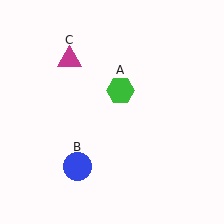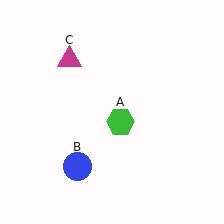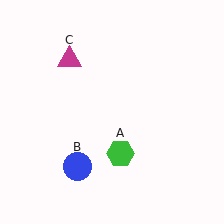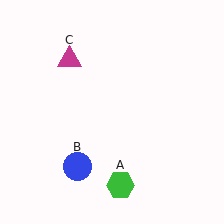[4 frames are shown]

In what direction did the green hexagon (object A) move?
The green hexagon (object A) moved down.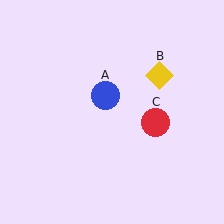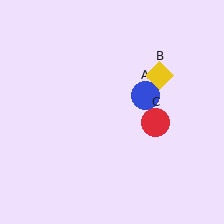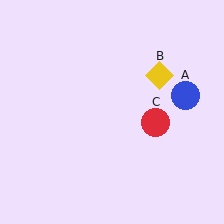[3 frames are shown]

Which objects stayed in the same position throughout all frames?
Yellow diamond (object B) and red circle (object C) remained stationary.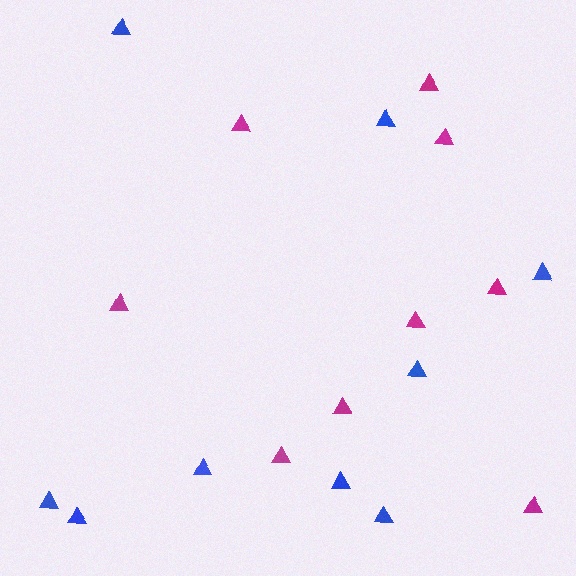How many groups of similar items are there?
There are 2 groups: one group of blue triangles (9) and one group of magenta triangles (9).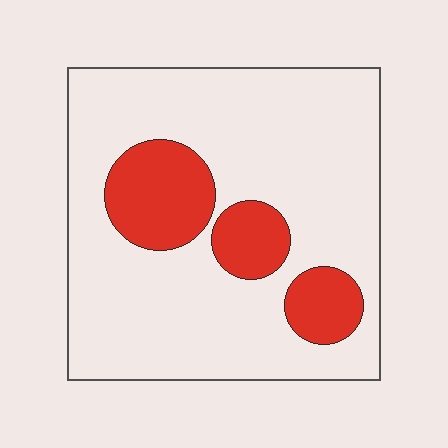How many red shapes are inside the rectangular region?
3.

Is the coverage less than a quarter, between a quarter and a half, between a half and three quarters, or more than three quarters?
Less than a quarter.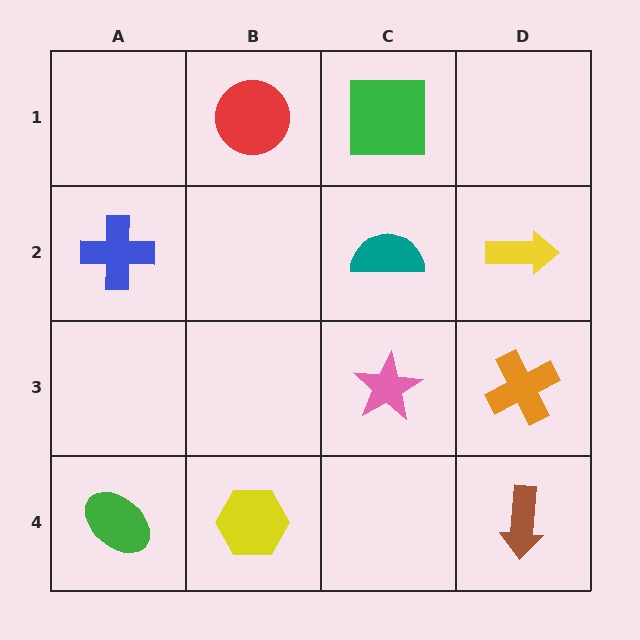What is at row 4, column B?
A yellow hexagon.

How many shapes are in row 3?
2 shapes.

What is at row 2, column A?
A blue cross.